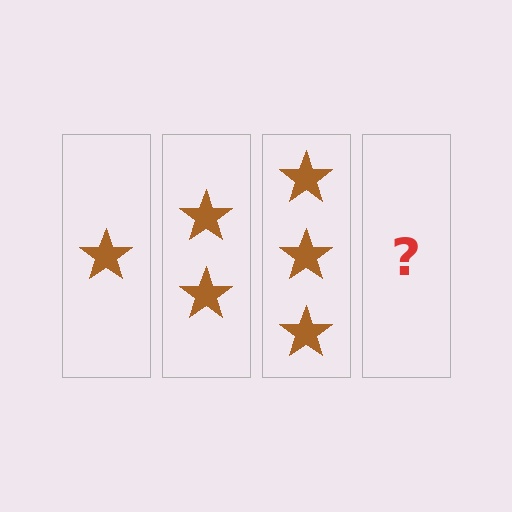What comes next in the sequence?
The next element should be 4 stars.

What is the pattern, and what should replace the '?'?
The pattern is that each step adds one more star. The '?' should be 4 stars.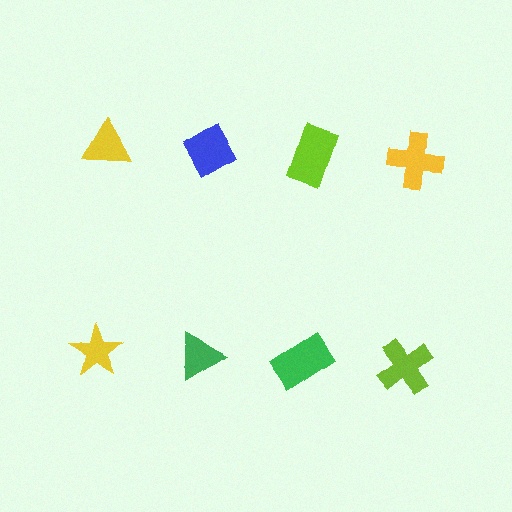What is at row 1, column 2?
A blue diamond.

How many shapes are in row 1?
4 shapes.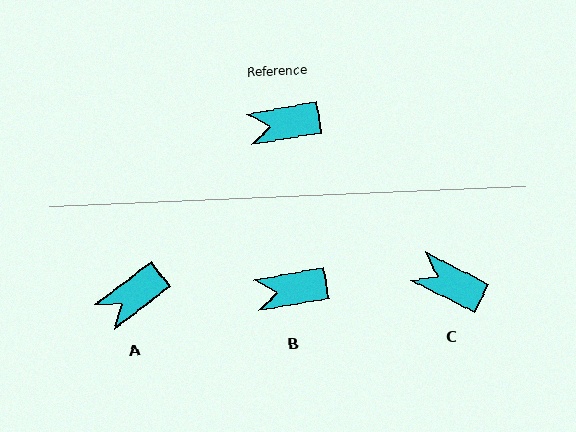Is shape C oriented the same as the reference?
No, it is off by about 37 degrees.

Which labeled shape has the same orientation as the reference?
B.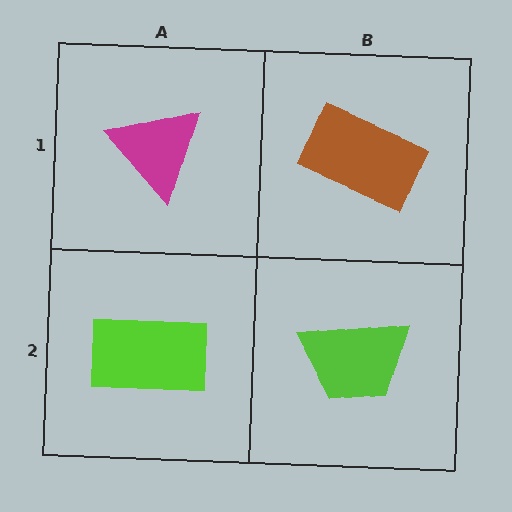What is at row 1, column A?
A magenta triangle.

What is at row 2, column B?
A lime trapezoid.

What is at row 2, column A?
A lime rectangle.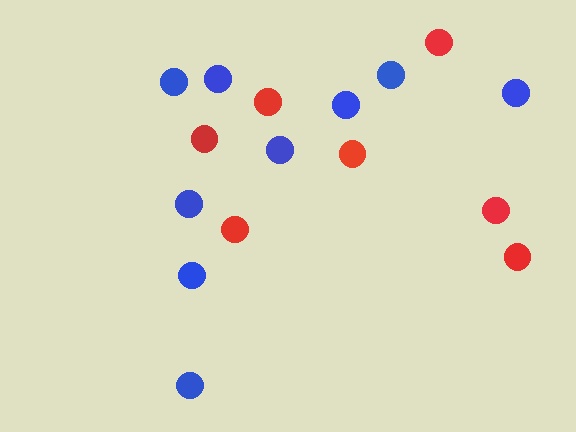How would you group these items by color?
There are 2 groups: one group of blue circles (9) and one group of red circles (7).